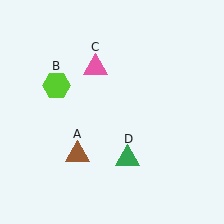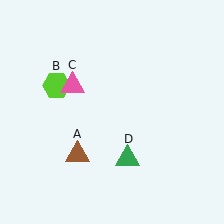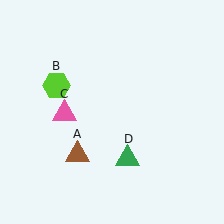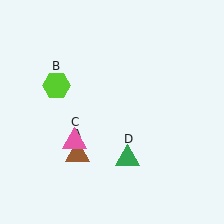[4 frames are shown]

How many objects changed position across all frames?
1 object changed position: pink triangle (object C).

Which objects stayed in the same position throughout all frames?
Brown triangle (object A) and lime hexagon (object B) and green triangle (object D) remained stationary.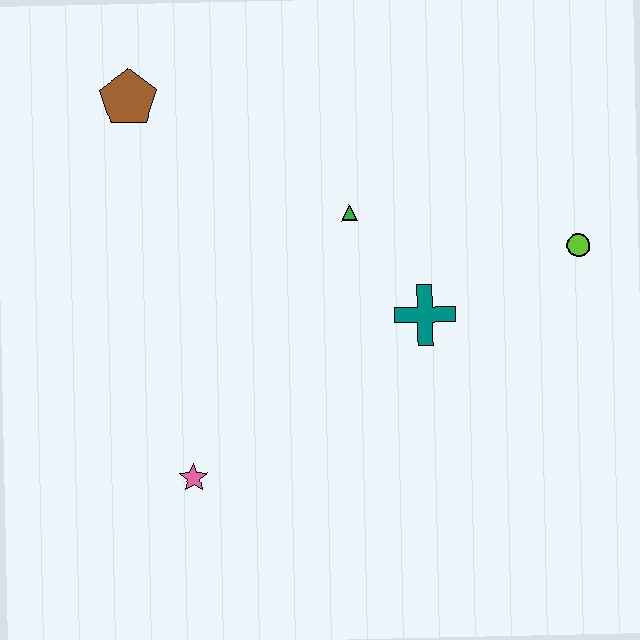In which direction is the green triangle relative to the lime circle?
The green triangle is to the left of the lime circle.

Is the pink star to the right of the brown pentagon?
Yes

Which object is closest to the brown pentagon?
The green triangle is closest to the brown pentagon.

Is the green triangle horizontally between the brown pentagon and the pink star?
No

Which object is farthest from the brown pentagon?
The lime circle is farthest from the brown pentagon.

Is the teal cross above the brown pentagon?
No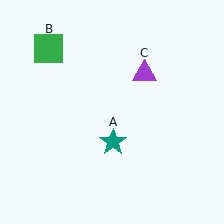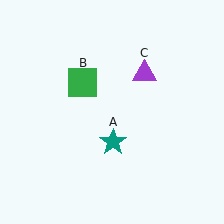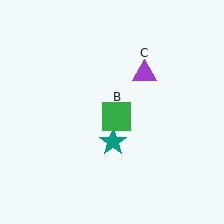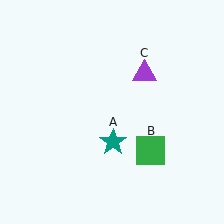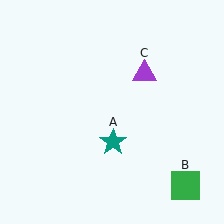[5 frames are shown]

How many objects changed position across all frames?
1 object changed position: green square (object B).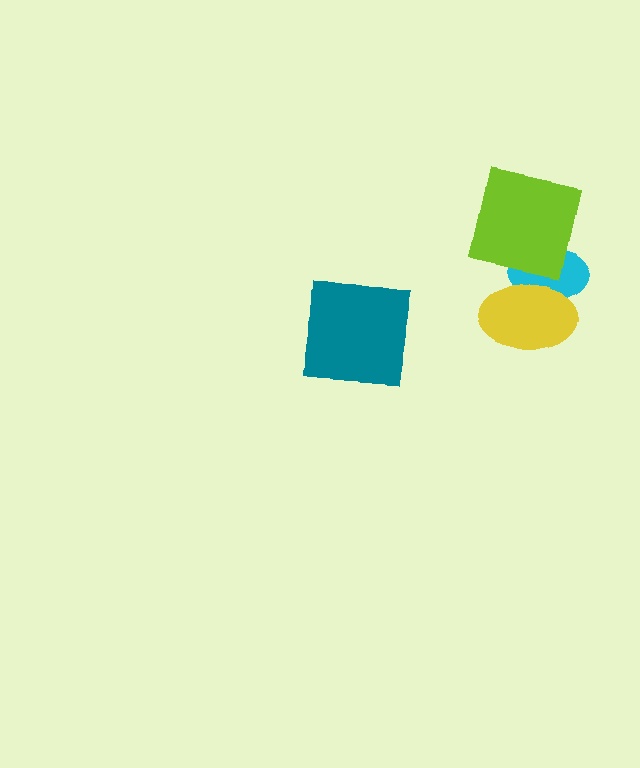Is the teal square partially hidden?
No, no other shape covers it.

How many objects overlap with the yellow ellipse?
1 object overlaps with the yellow ellipse.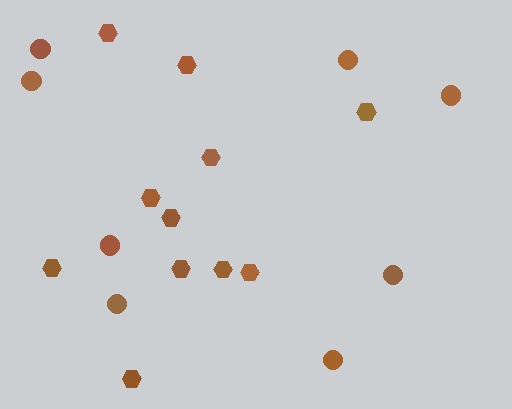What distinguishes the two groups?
There are 2 groups: one group of circles (8) and one group of hexagons (11).